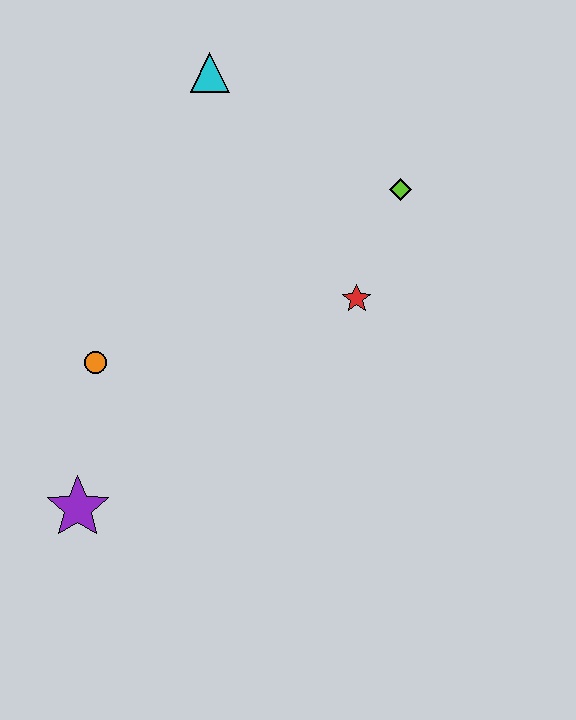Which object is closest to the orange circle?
The purple star is closest to the orange circle.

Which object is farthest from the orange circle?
The lime diamond is farthest from the orange circle.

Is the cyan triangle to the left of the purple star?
No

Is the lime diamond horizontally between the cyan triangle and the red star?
No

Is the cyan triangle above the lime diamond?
Yes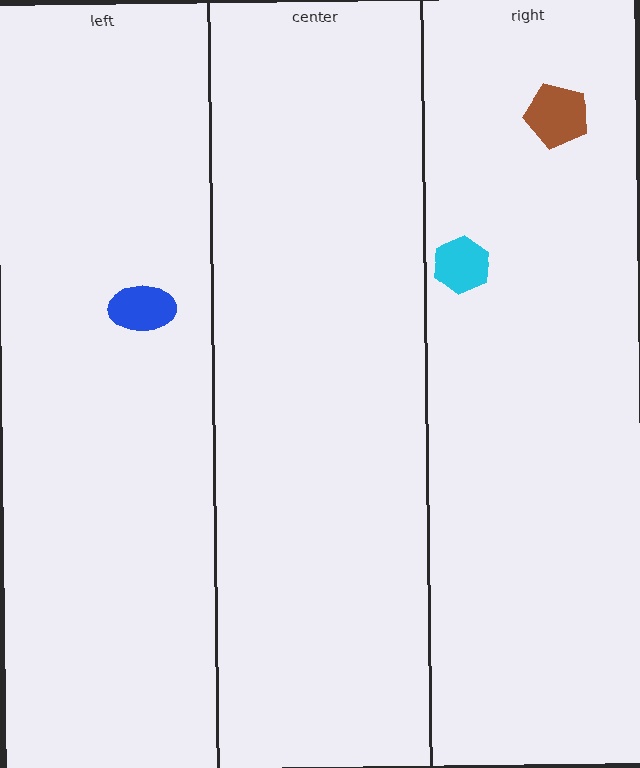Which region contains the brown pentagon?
The right region.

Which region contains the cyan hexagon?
The right region.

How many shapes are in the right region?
2.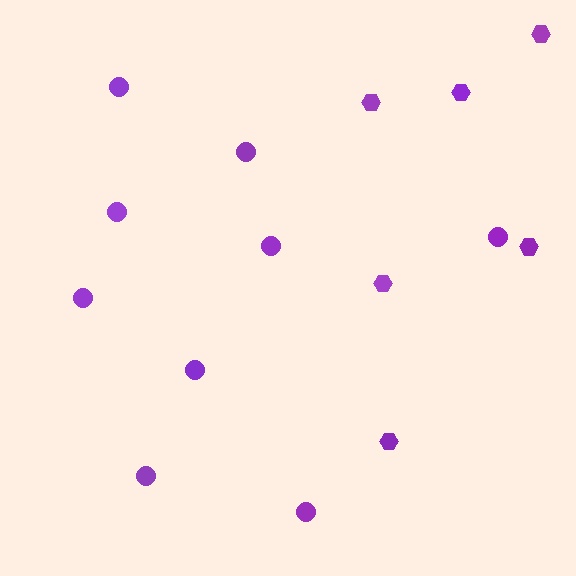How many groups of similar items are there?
There are 2 groups: one group of circles (9) and one group of hexagons (6).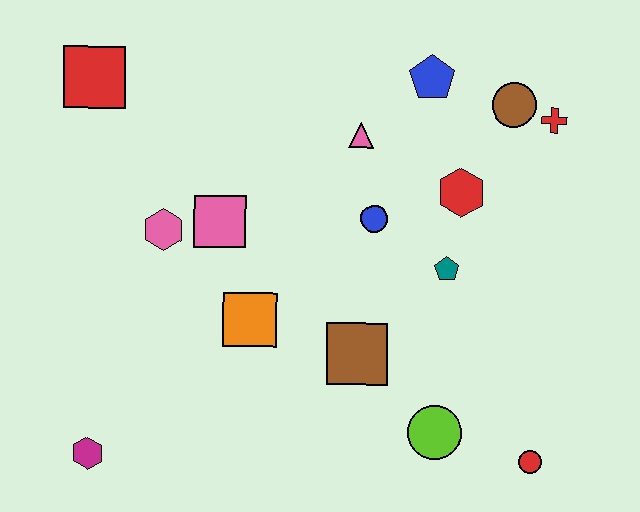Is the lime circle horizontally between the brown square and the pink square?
No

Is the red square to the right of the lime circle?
No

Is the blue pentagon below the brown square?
No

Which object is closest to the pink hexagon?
The pink square is closest to the pink hexagon.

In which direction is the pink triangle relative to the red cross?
The pink triangle is to the left of the red cross.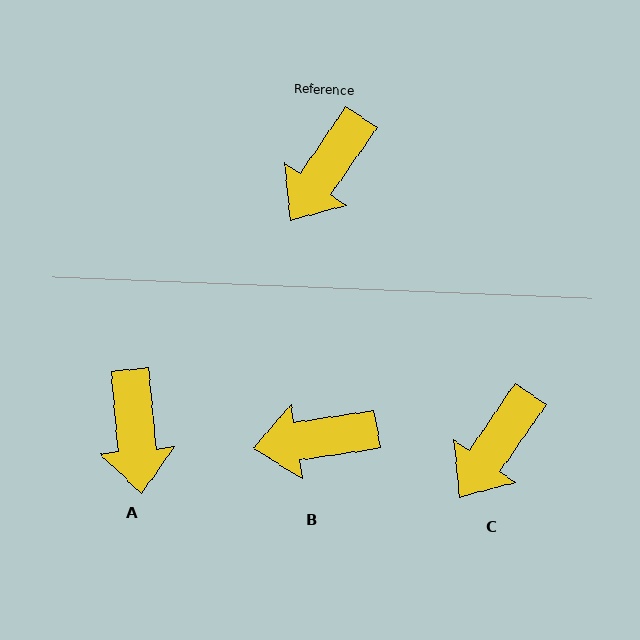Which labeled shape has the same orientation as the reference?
C.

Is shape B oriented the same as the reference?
No, it is off by about 47 degrees.